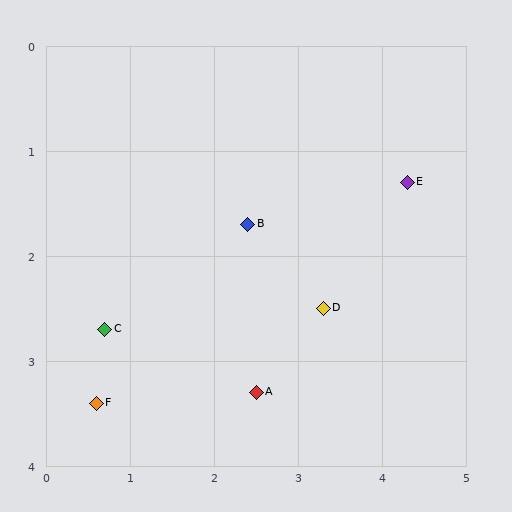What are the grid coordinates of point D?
Point D is at approximately (3.3, 2.5).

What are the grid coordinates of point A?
Point A is at approximately (2.5, 3.3).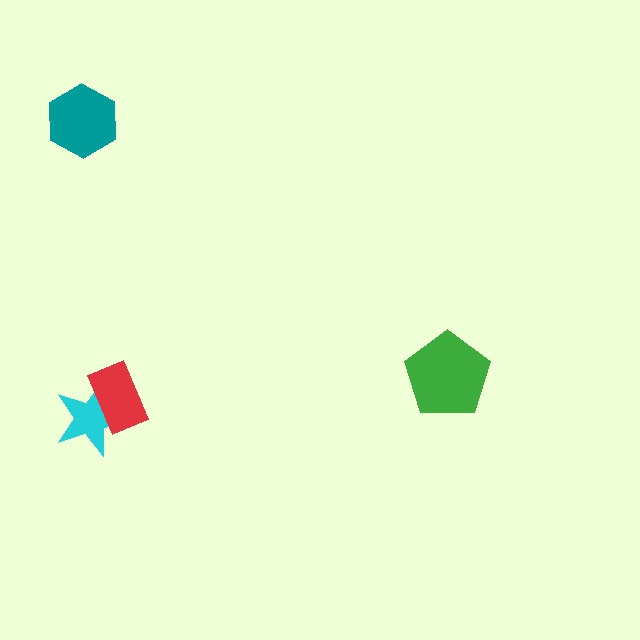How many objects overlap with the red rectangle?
1 object overlaps with the red rectangle.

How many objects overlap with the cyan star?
1 object overlaps with the cyan star.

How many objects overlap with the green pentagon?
0 objects overlap with the green pentagon.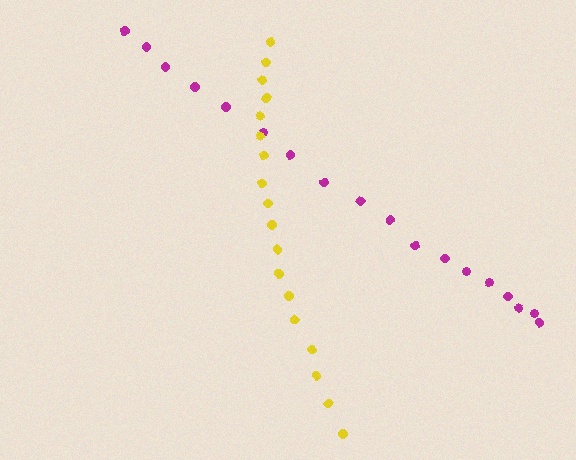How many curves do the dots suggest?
There are 2 distinct paths.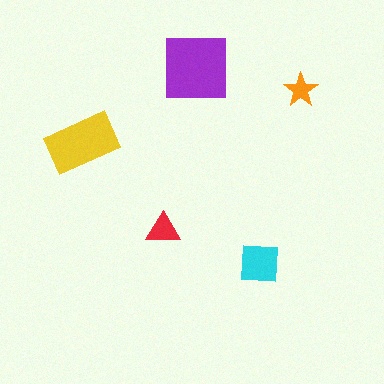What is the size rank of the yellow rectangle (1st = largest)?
2nd.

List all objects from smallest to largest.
The orange star, the red triangle, the cyan square, the yellow rectangle, the purple square.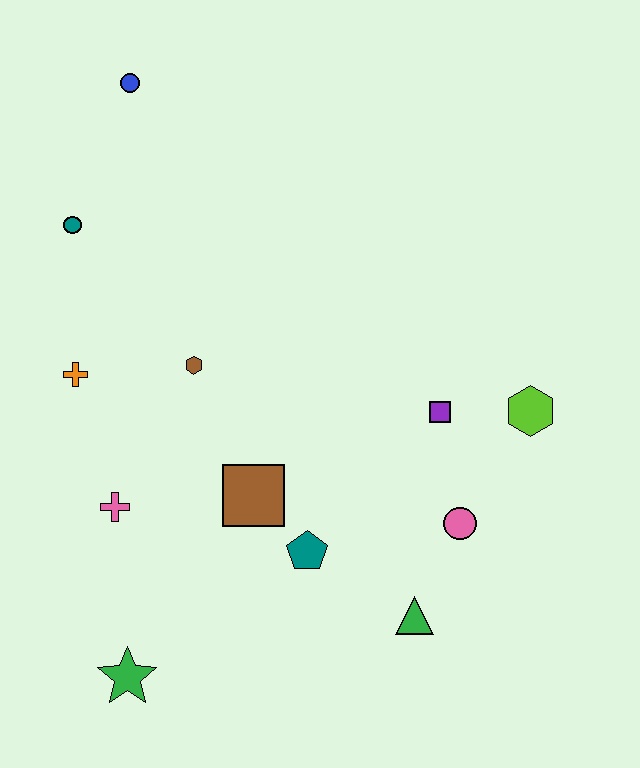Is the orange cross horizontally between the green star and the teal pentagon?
No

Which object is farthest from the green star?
The blue circle is farthest from the green star.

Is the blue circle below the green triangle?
No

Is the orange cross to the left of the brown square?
Yes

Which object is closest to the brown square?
The teal pentagon is closest to the brown square.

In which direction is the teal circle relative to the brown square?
The teal circle is above the brown square.